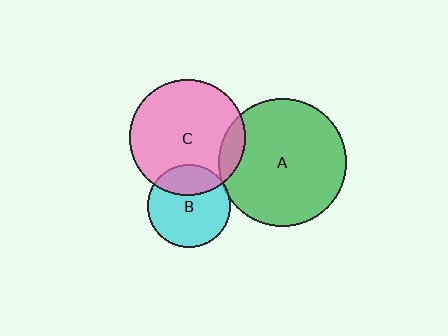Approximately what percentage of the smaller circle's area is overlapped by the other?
Approximately 5%.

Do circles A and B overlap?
Yes.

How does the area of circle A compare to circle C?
Approximately 1.2 times.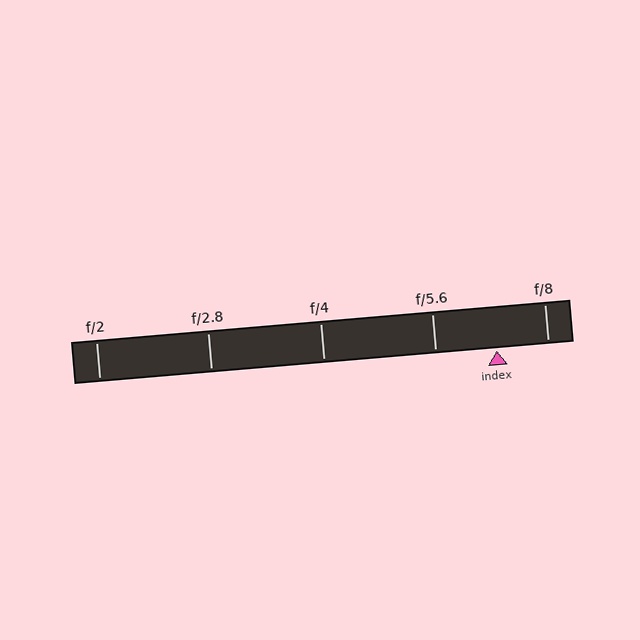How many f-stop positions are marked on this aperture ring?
There are 5 f-stop positions marked.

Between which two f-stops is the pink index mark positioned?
The index mark is between f/5.6 and f/8.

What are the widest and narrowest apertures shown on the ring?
The widest aperture shown is f/2 and the narrowest is f/8.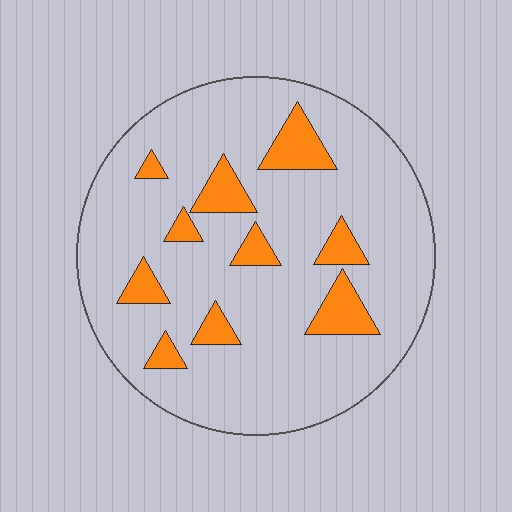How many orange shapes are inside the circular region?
10.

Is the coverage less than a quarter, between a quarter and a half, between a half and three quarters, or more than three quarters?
Less than a quarter.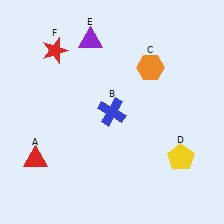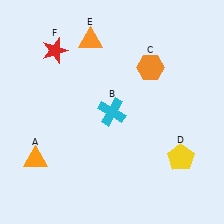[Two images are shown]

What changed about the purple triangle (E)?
In Image 1, E is purple. In Image 2, it changed to orange.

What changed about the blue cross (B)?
In Image 1, B is blue. In Image 2, it changed to cyan.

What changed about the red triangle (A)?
In Image 1, A is red. In Image 2, it changed to orange.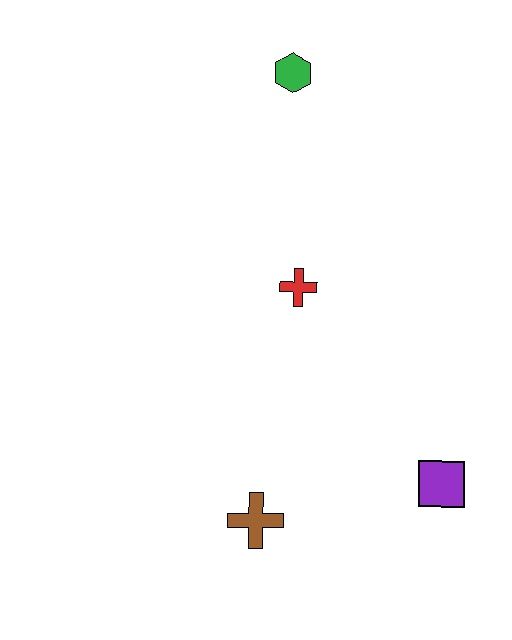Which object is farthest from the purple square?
The green hexagon is farthest from the purple square.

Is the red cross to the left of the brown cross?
No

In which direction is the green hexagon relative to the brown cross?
The green hexagon is above the brown cross.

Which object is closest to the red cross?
The green hexagon is closest to the red cross.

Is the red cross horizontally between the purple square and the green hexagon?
Yes